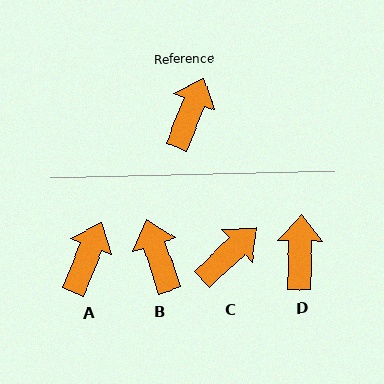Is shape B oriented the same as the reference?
No, it is off by about 40 degrees.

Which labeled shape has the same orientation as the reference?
A.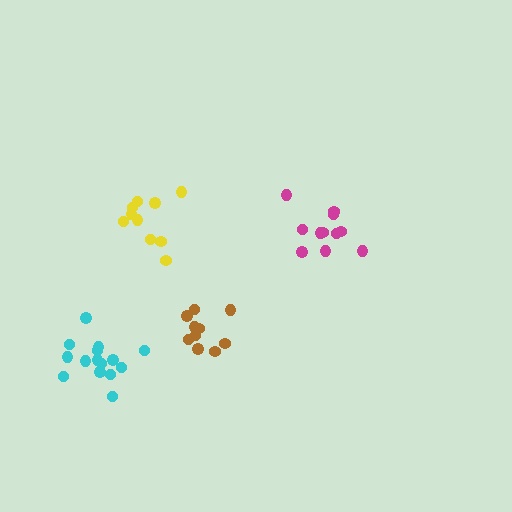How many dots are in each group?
Group 1: 10 dots, Group 2: 11 dots, Group 3: 10 dots, Group 4: 15 dots (46 total).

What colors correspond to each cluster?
The clusters are colored: yellow, magenta, brown, cyan.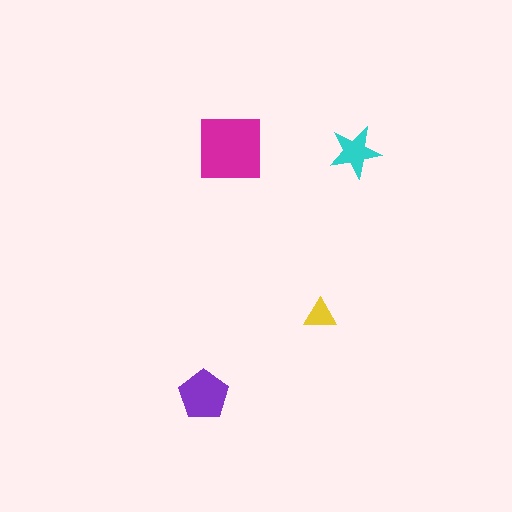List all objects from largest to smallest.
The magenta square, the purple pentagon, the cyan star, the yellow triangle.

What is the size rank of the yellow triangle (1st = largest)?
4th.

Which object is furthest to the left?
The purple pentagon is leftmost.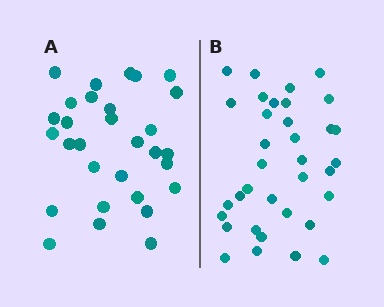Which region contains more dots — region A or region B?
Region B (the right region) has more dots.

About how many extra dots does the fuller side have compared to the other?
Region B has about 5 more dots than region A.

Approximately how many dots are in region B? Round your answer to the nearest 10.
About 40 dots. (The exact count is 35, which rounds to 40.)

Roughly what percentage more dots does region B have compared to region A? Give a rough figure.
About 15% more.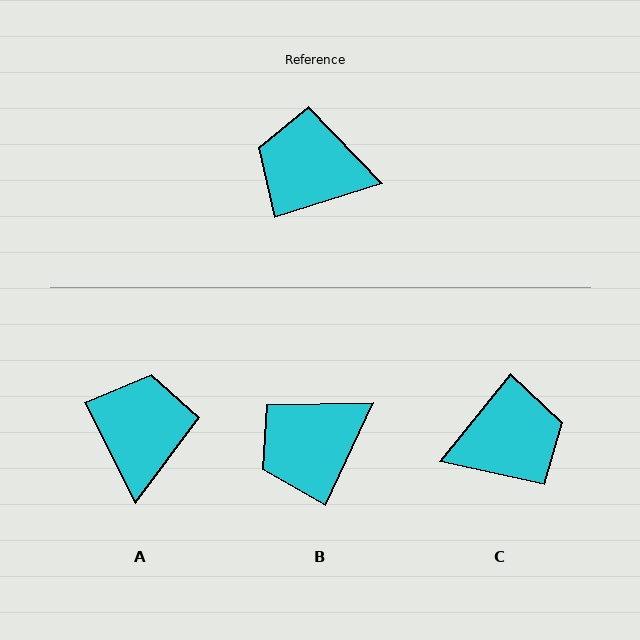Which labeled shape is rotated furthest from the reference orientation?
C, about 146 degrees away.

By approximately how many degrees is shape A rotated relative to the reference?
Approximately 81 degrees clockwise.